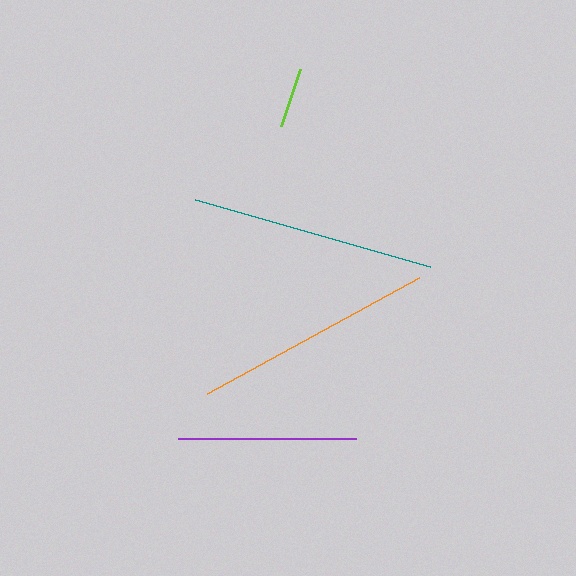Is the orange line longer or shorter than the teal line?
The teal line is longer than the orange line.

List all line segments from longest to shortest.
From longest to shortest: teal, orange, purple, lime.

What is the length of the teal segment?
The teal segment is approximately 244 pixels long.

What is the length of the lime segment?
The lime segment is approximately 61 pixels long.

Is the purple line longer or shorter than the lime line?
The purple line is longer than the lime line.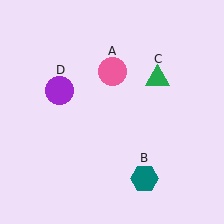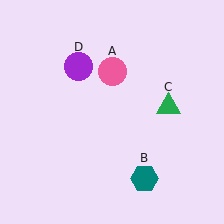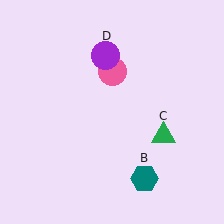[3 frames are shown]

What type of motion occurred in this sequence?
The green triangle (object C), purple circle (object D) rotated clockwise around the center of the scene.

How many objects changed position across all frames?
2 objects changed position: green triangle (object C), purple circle (object D).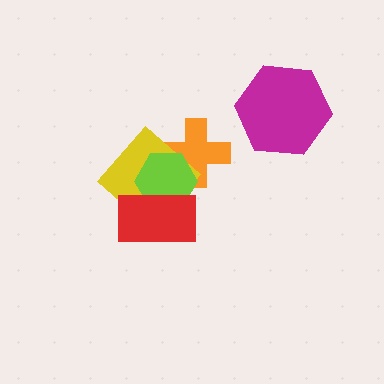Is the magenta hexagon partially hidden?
No, no other shape covers it.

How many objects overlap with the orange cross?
2 objects overlap with the orange cross.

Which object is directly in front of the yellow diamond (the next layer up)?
The lime hexagon is directly in front of the yellow diamond.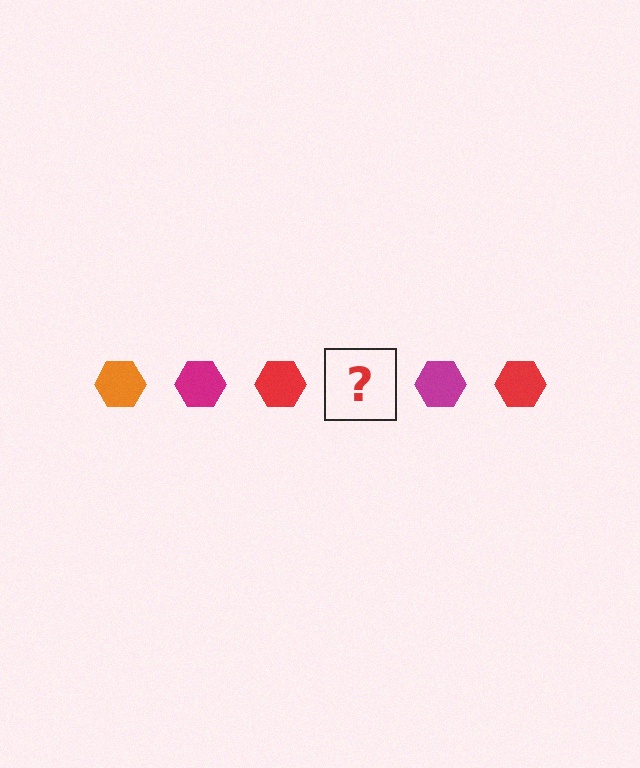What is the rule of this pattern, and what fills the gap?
The rule is that the pattern cycles through orange, magenta, red hexagons. The gap should be filled with an orange hexagon.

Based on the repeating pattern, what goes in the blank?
The blank should be an orange hexagon.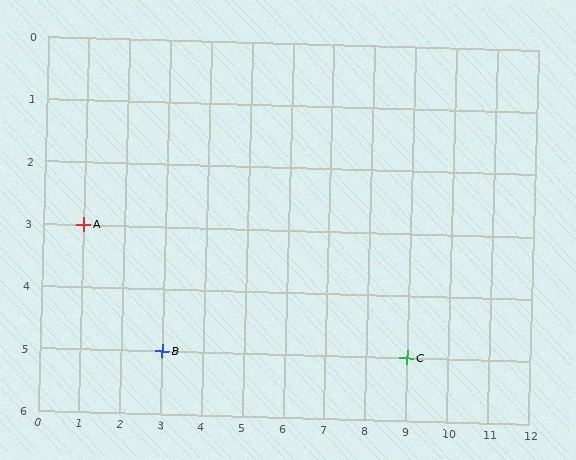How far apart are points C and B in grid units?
Points C and B are 6 columns apart.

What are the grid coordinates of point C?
Point C is at grid coordinates (9, 5).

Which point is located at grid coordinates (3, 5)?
Point B is at (3, 5).